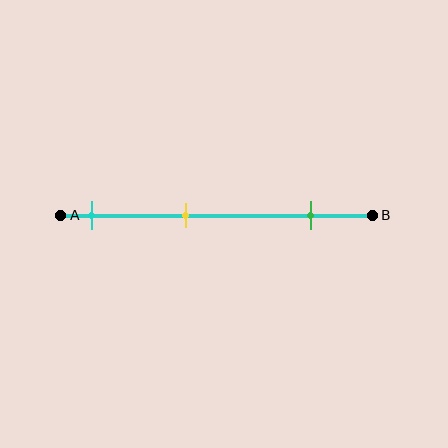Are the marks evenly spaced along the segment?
Yes, the marks are approximately evenly spaced.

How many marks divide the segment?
There are 3 marks dividing the segment.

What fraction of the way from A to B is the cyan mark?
The cyan mark is approximately 10% (0.1) of the way from A to B.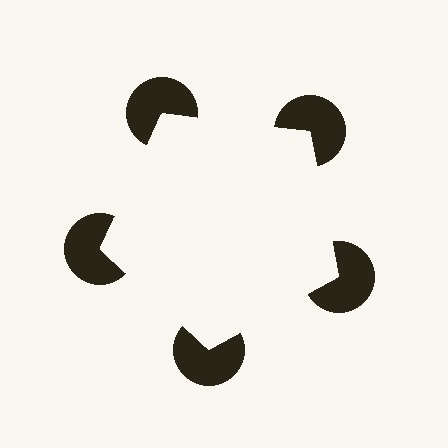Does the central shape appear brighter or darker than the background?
It typically appears slightly brighter than the background, even though no actual brightness change is drawn.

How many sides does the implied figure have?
5 sides.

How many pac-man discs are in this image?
There are 5 — one at each vertex of the illusory pentagon.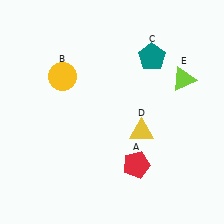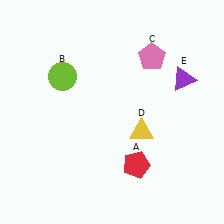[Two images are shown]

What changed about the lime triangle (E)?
In Image 1, E is lime. In Image 2, it changed to purple.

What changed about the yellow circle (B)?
In Image 1, B is yellow. In Image 2, it changed to lime.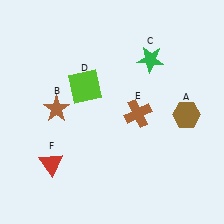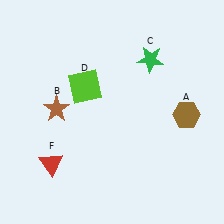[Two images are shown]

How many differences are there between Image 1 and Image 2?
There is 1 difference between the two images.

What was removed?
The brown cross (E) was removed in Image 2.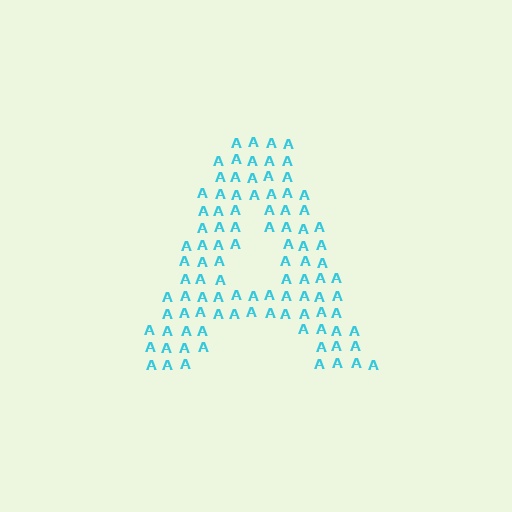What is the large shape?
The large shape is the letter A.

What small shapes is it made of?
It is made of small letter A's.